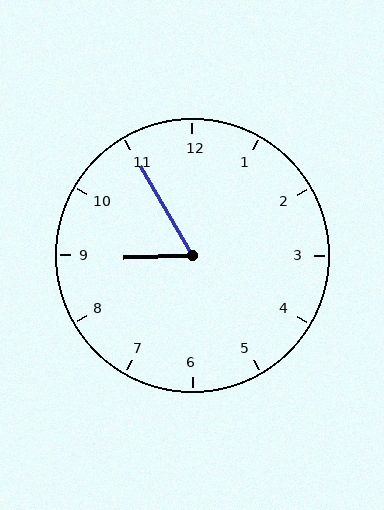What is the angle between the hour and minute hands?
Approximately 62 degrees.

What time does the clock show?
8:55.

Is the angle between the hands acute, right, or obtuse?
It is acute.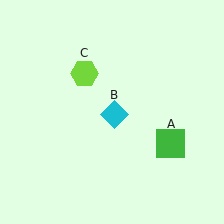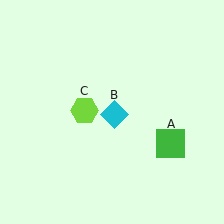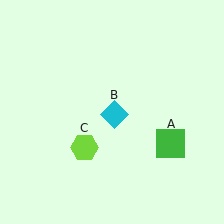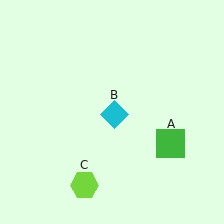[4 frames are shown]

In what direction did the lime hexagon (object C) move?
The lime hexagon (object C) moved down.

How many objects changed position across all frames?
1 object changed position: lime hexagon (object C).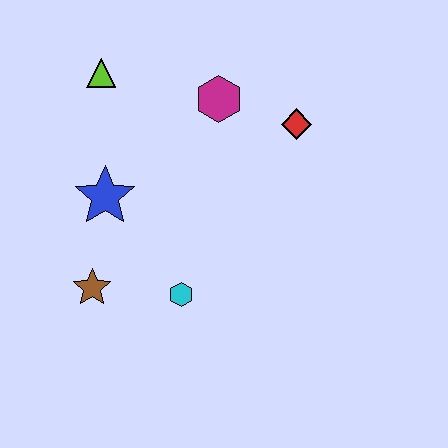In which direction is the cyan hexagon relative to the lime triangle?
The cyan hexagon is below the lime triangle.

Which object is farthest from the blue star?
The red diamond is farthest from the blue star.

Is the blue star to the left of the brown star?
No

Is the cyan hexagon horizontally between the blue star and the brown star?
No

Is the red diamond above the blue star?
Yes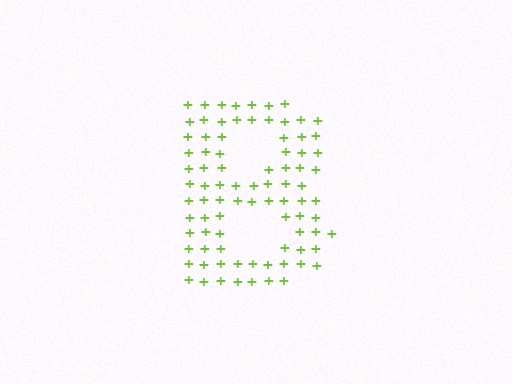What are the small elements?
The small elements are plus signs.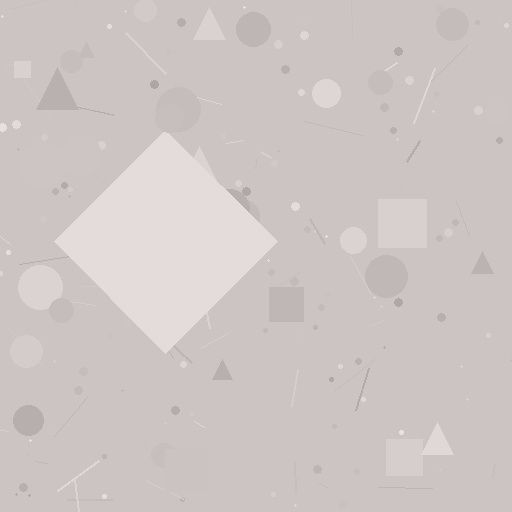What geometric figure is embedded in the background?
A diamond is embedded in the background.